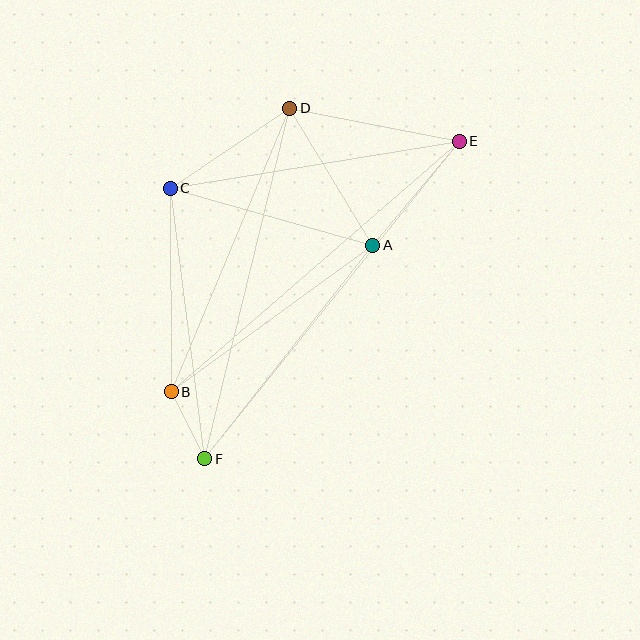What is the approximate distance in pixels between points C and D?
The distance between C and D is approximately 144 pixels.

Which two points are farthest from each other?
Points E and F are farthest from each other.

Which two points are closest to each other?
Points B and F are closest to each other.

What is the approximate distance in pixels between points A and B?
The distance between A and B is approximately 249 pixels.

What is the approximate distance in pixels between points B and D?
The distance between B and D is approximately 307 pixels.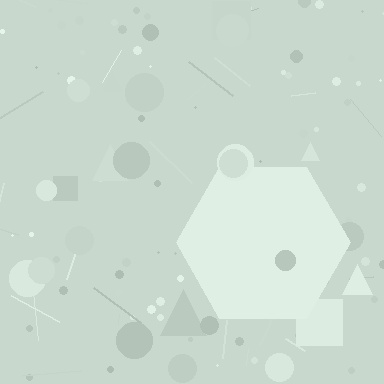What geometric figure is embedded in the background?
A hexagon is embedded in the background.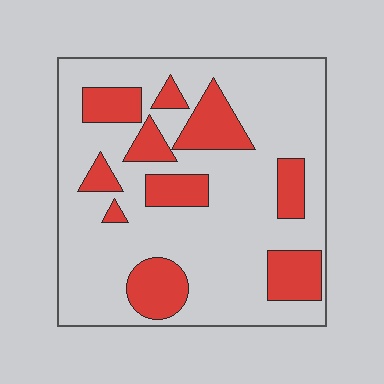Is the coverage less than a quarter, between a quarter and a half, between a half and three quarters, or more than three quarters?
Between a quarter and a half.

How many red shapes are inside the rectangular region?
10.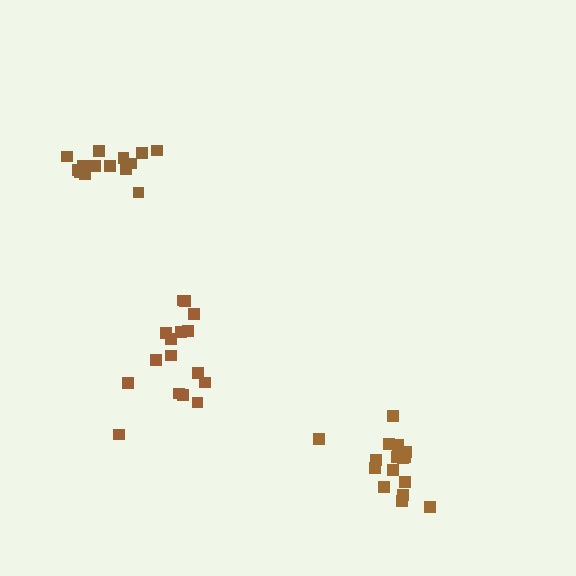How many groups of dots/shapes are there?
There are 3 groups.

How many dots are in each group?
Group 1: 16 dots, Group 2: 16 dots, Group 3: 14 dots (46 total).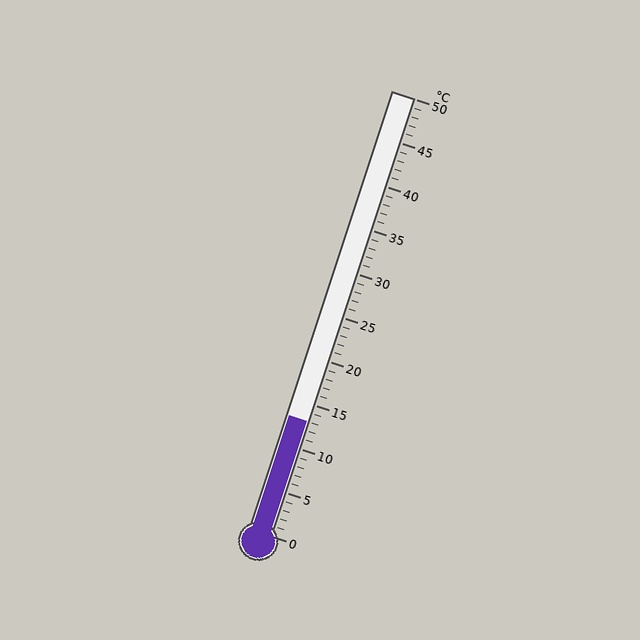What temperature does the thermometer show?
The thermometer shows approximately 13°C.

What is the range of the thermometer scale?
The thermometer scale ranges from 0°C to 50°C.